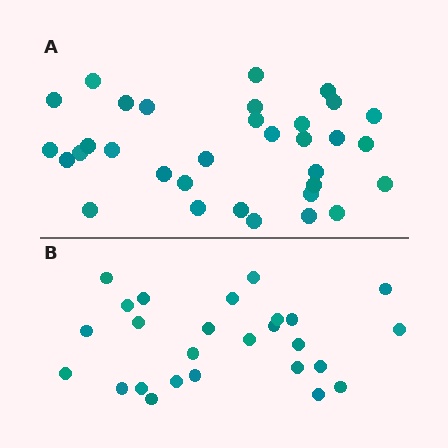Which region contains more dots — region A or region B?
Region A (the top region) has more dots.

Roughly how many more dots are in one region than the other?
Region A has roughly 8 or so more dots than region B.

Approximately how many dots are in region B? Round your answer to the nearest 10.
About 30 dots. (The exact count is 26, which rounds to 30.)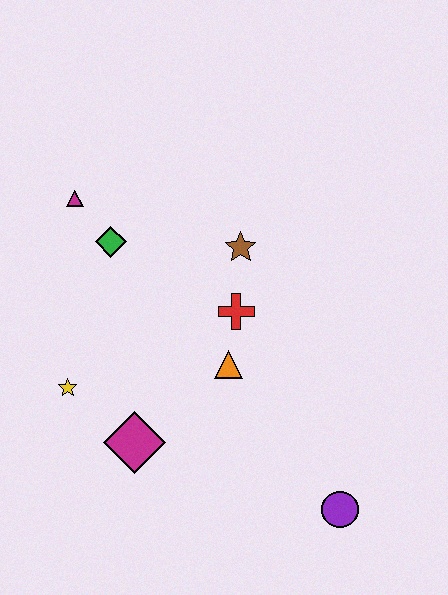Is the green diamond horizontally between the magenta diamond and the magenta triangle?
Yes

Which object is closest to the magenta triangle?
The green diamond is closest to the magenta triangle.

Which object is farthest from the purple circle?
The magenta triangle is farthest from the purple circle.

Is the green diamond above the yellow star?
Yes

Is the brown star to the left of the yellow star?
No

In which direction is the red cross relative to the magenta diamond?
The red cross is above the magenta diamond.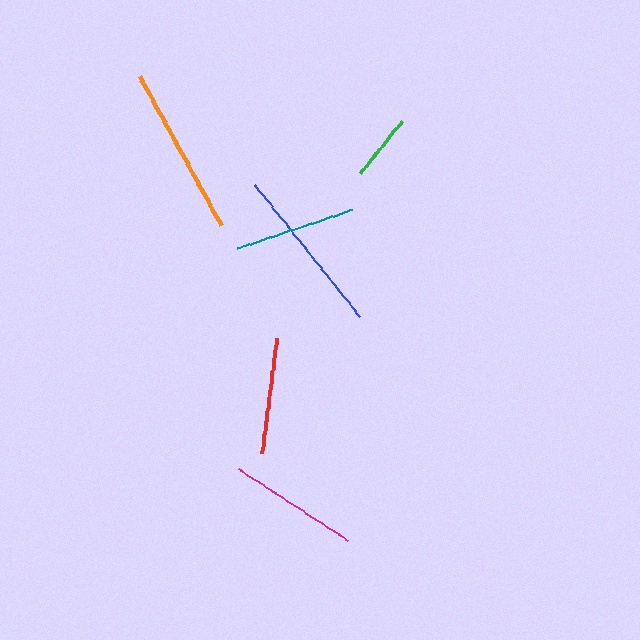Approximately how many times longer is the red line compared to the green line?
The red line is approximately 1.7 times the length of the green line.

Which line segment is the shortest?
The green line is the shortest at approximately 67 pixels.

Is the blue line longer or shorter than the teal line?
The blue line is longer than the teal line.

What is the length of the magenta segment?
The magenta segment is approximately 131 pixels long.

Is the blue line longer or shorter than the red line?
The blue line is longer than the red line.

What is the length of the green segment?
The green segment is approximately 67 pixels long.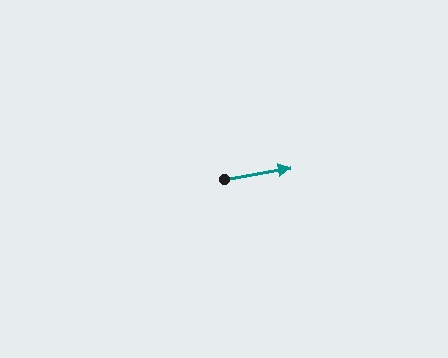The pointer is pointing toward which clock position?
Roughly 3 o'clock.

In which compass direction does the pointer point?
East.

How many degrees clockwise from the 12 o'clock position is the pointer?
Approximately 80 degrees.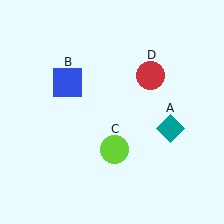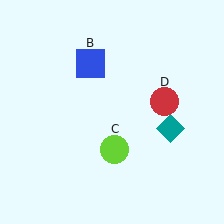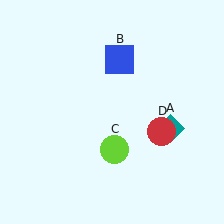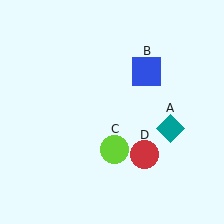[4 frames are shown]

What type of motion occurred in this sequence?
The blue square (object B), red circle (object D) rotated clockwise around the center of the scene.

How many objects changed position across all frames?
2 objects changed position: blue square (object B), red circle (object D).